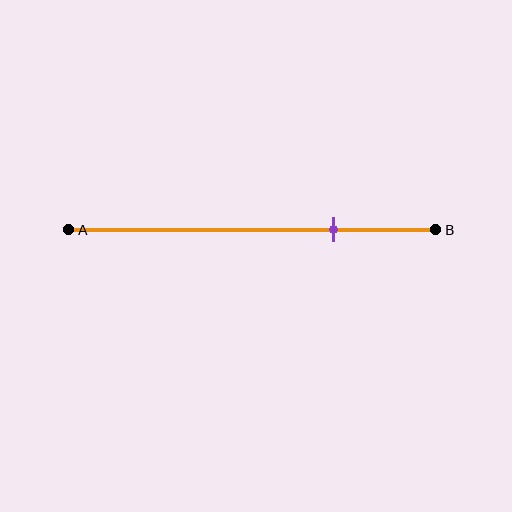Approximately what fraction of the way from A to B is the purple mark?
The purple mark is approximately 70% of the way from A to B.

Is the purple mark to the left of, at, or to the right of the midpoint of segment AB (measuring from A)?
The purple mark is to the right of the midpoint of segment AB.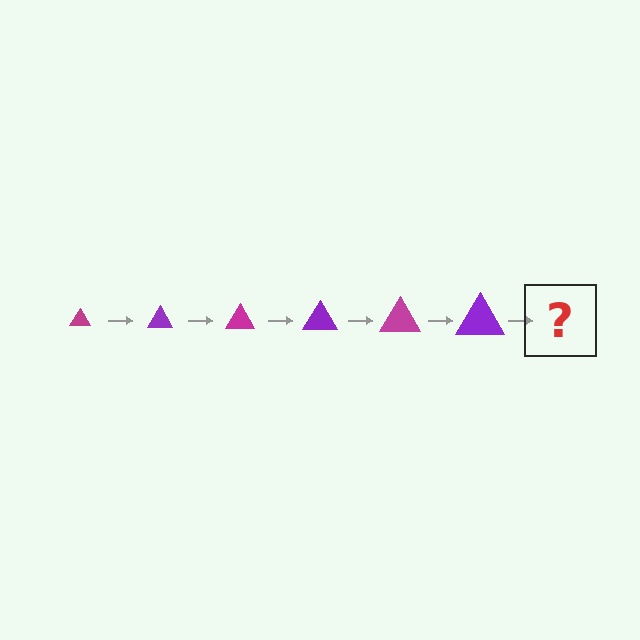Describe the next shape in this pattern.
It should be a magenta triangle, larger than the previous one.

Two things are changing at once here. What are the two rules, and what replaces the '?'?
The two rules are that the triangle grows larger each step and the color cycles through magenta and purple. The '?' should be a magenta triangle, larger than the previous one.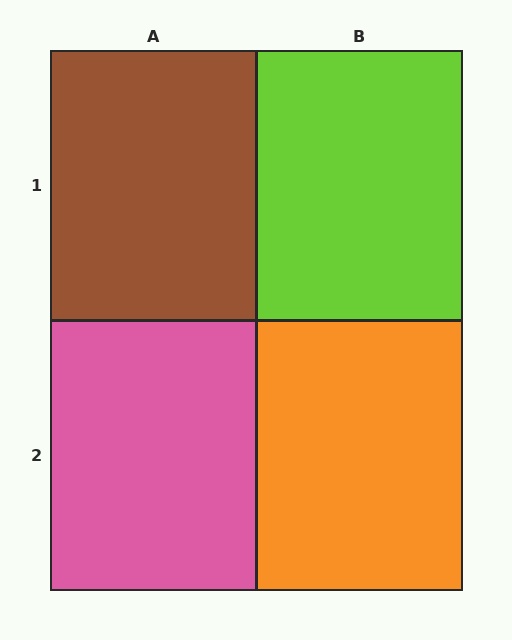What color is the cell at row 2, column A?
Pink.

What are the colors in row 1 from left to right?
Brown, lime.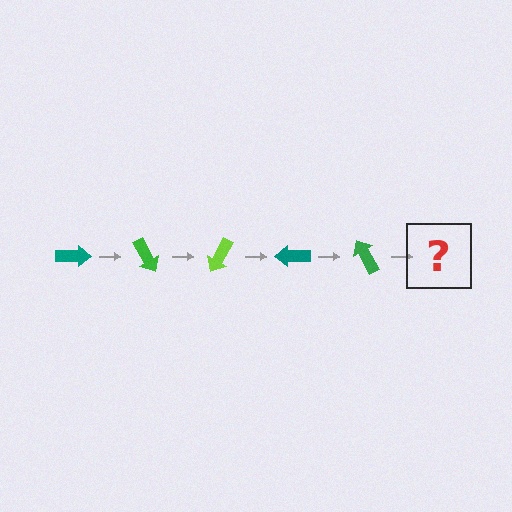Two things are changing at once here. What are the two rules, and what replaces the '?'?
The two rules are that it rotates 60 degrees each step and the color cycles through teal, green, and lime. The '?' should be a lime arrow, rotated 300 degrees from the start.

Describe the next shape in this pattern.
It should be a lime arrow, rotated 300 degrees from the start.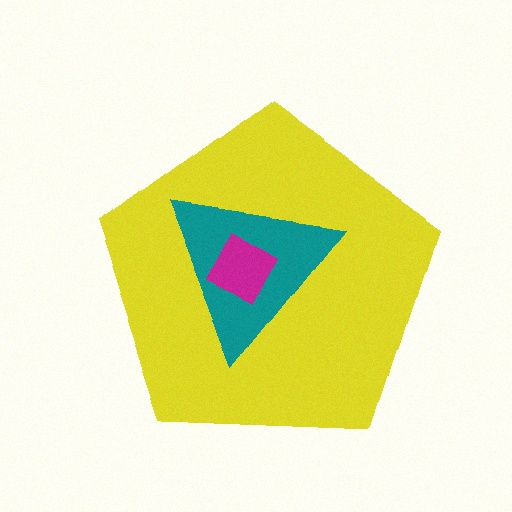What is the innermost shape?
The magenta diamond.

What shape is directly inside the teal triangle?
The magenta diamond.